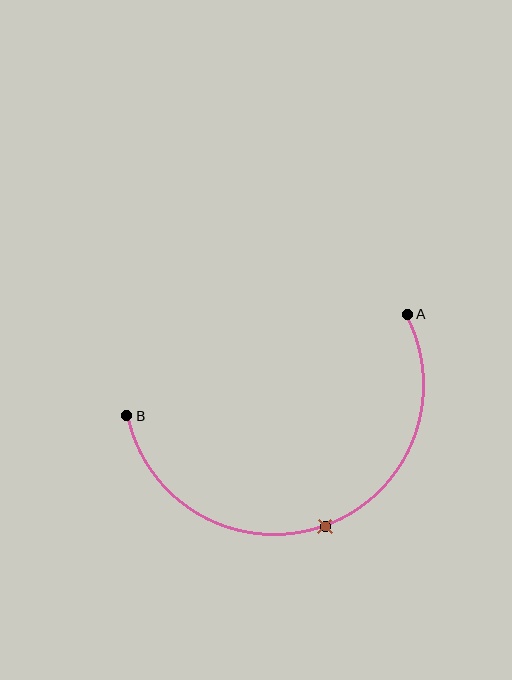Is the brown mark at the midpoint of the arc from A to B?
Yes. The brown mark lies on the arc at equal arc-length from both A and B — it is the arc midpoint.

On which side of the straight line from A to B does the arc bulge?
The arc bulges below the straight line connecting A and B.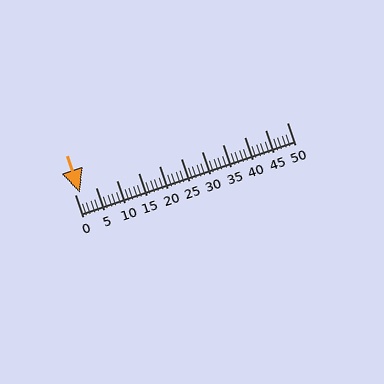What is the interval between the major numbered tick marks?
The major tick marks are spaced 5 units apart.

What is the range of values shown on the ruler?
The ruler shows values from 0 to 50.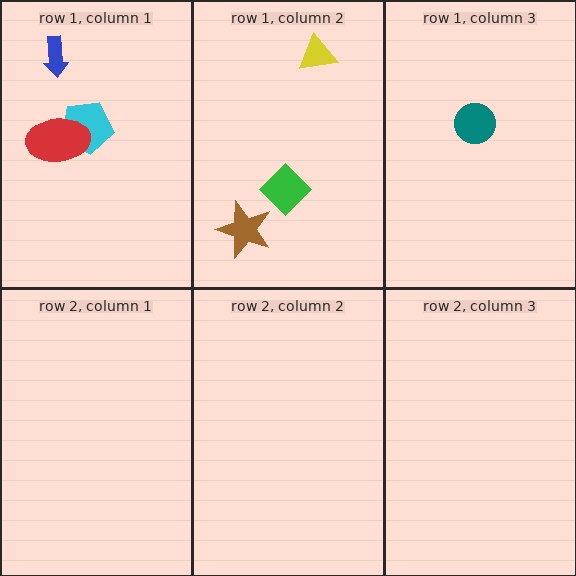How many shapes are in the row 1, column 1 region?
3.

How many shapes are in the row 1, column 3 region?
1.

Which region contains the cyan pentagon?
The row 1, column 1 region.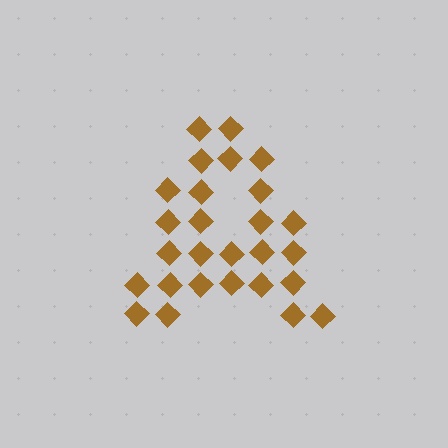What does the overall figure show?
The overall figure shows the letter A.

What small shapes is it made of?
It is made of small diamonds.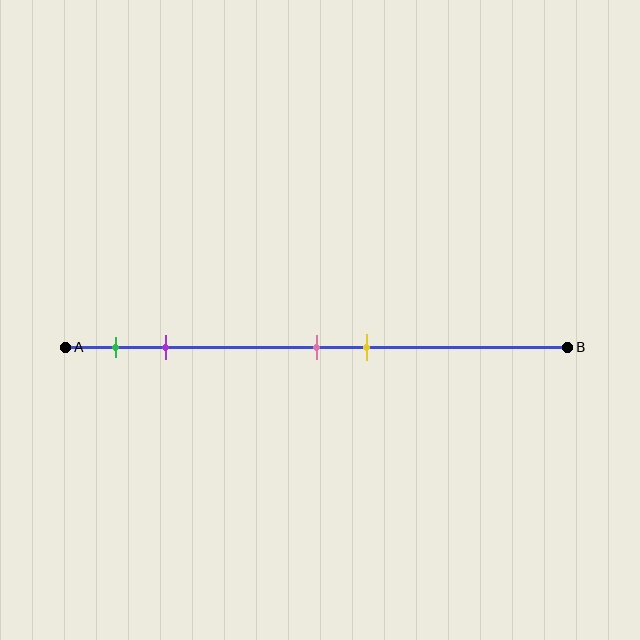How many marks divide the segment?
There are 4 marks dividing the segment.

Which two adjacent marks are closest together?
The pink and yellow marks are the closest adjacent pair.